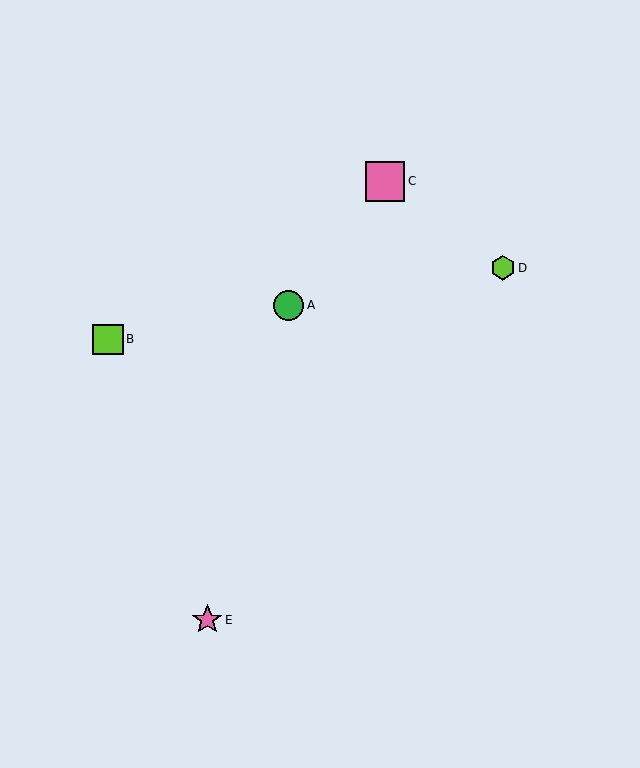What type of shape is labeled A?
Shape A is a green circle.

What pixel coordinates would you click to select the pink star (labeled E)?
Click at (207, 620) to select the pink star E.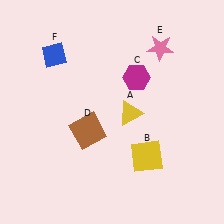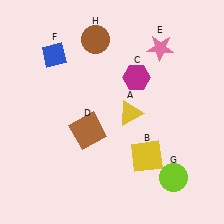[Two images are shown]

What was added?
A lime circle (G), a brown circle (H) were added in Image 2.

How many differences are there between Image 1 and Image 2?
There are 2 differences between the two images.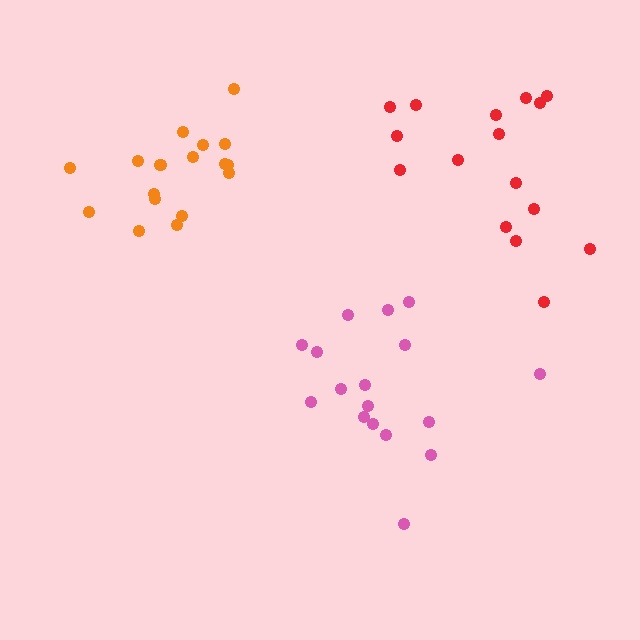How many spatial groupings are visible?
There are 3 spatial groupings.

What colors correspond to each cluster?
The clusters are colored: red, orange, pink.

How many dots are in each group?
Group 1: 16 dots, Group 2: 17 dots, Group 3: 17 dots (50 total).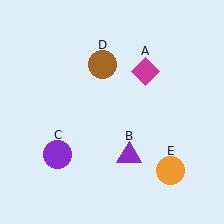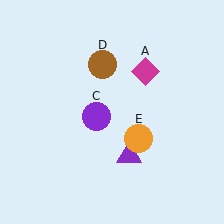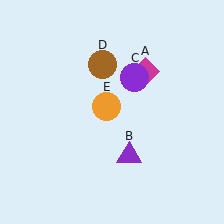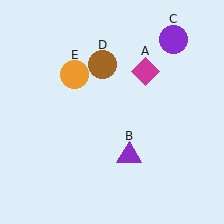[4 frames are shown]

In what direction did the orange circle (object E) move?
The orange circle (object E) moved up and to the left.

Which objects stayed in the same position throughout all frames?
Magenta diamond (object A) and purple triangle (object B) and brown circle (object D) remained stationary.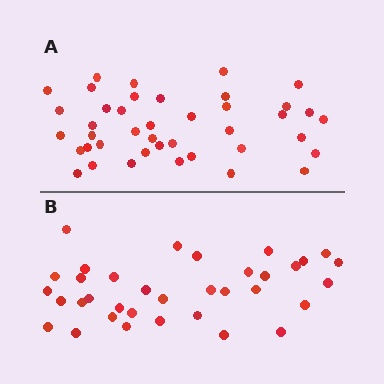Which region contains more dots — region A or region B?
Region A (the top region) has more dots.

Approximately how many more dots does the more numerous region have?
Region A has about 6 more dots than region B.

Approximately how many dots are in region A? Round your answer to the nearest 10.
About 40 dots. (The exact count is 41, which rounds to 40.)